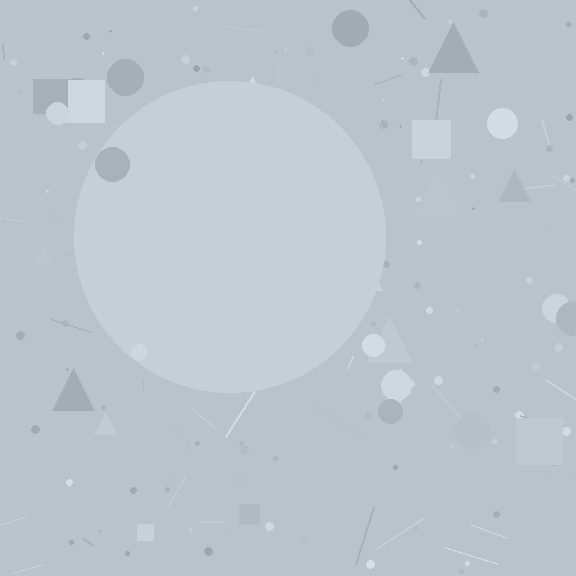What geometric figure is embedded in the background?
A circle is embedded in the background.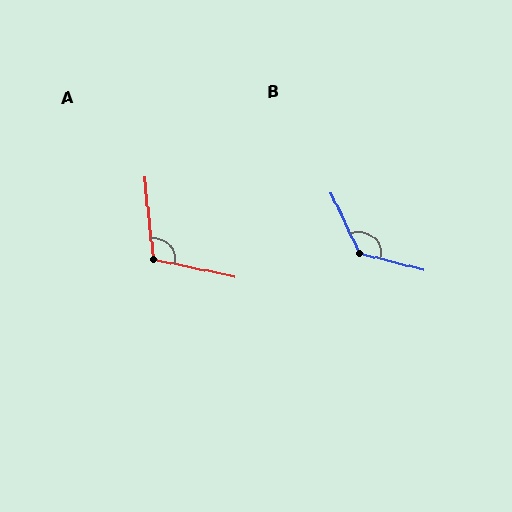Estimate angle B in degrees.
Approximately 129 degrees.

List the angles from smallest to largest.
A (109°), B (129°).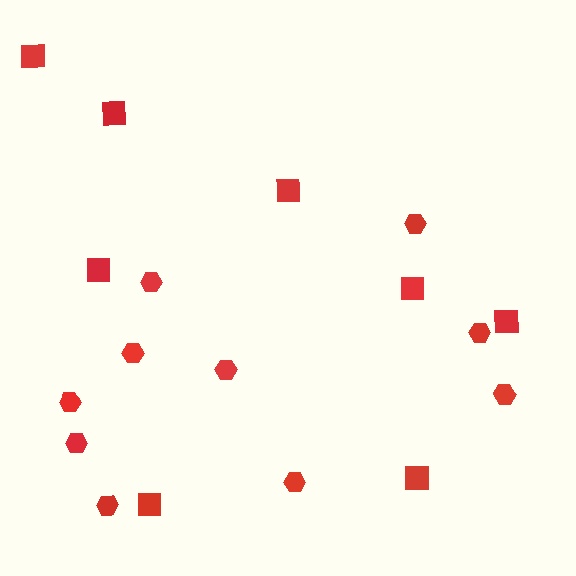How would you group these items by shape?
There are 2 groups: one group of squares (8) and one group of hexagons (10).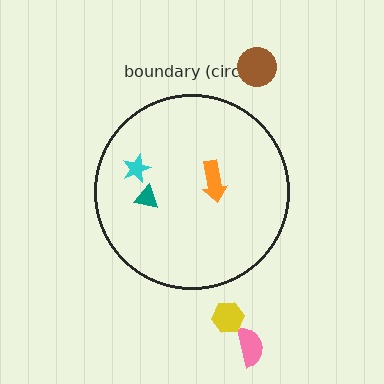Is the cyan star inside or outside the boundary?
Inside.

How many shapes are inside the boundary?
3 inside, 3 outside.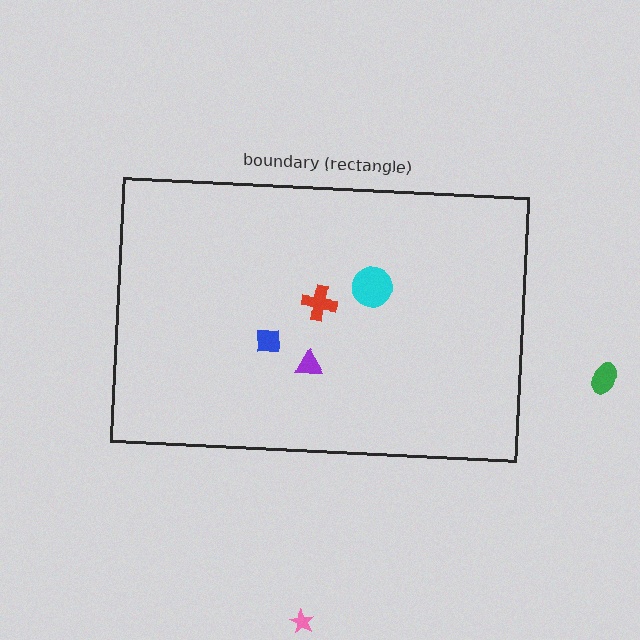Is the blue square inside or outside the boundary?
Inside.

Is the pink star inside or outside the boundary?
Outside.